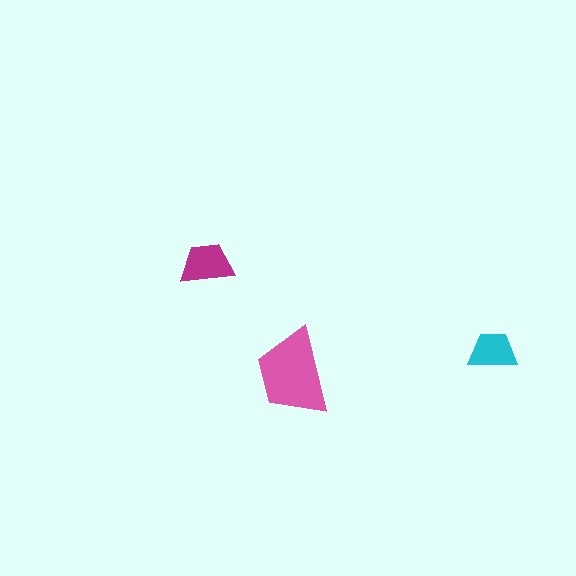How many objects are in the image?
There are 3 objects in the image.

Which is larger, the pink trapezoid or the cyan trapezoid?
The pink one.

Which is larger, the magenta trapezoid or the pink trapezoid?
The pink one.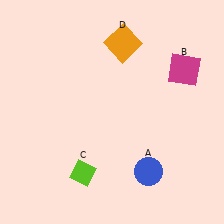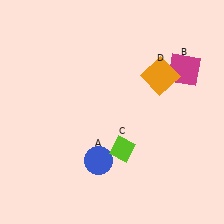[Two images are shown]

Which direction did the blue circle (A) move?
The blue circle (A) moved left.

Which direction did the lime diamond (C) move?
The lime diamond (C) moved right.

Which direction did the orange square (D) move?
The orange square (D) moved right.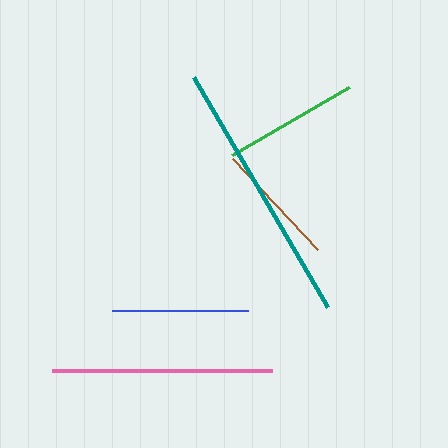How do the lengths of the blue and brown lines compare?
The blue and brown lines are approximately the same length.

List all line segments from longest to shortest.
From longest to shortest: teal, pink, blue, green, brown.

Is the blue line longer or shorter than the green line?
The blue line is longer than the green line.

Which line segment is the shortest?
The brown line is the shortest at approximately 124 pixels.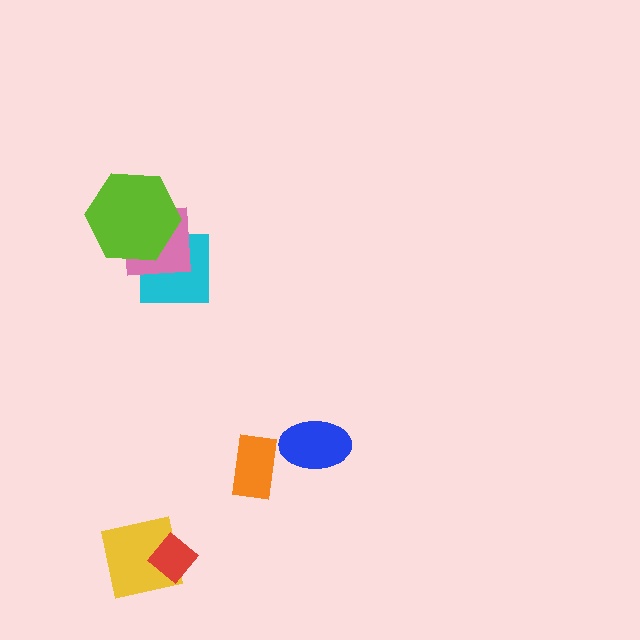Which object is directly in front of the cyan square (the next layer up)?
The pink square is directly in front of the cyan square.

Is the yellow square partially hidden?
Yes, it is partially covered by another shape.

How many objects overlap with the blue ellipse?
0 objects overlap with the blue ellipse.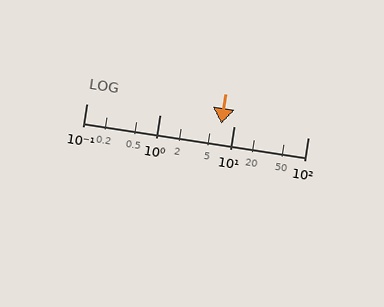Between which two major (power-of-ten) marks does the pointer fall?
The pointer is between 1 and 10.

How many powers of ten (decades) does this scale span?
The scale spans 3 decades, from 0.1 to 100.